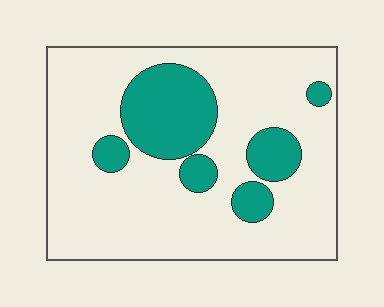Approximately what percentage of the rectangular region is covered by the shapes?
Approximately 25%.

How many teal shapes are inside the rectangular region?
6.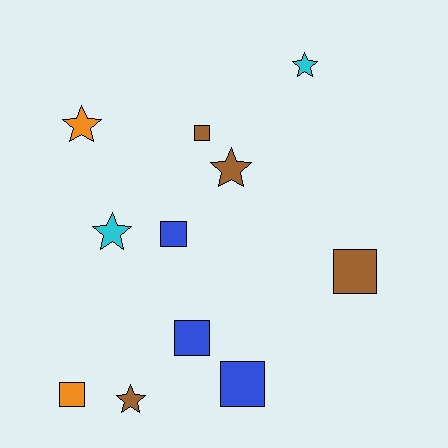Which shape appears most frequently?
Square, with 6 objects.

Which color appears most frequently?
Brown, with 4 objects.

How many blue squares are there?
There are 3 blue squares.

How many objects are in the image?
There are 11 objects.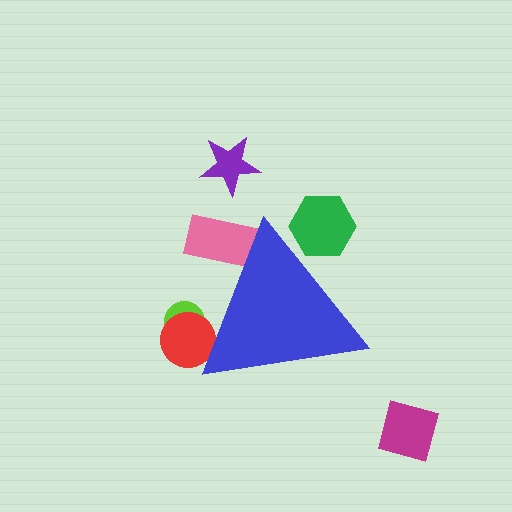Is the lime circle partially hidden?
Yes, the lime circle is partially hidden behind the blue triangle.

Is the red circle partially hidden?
Yes, the red circle is partially hidden behind the blue triangle.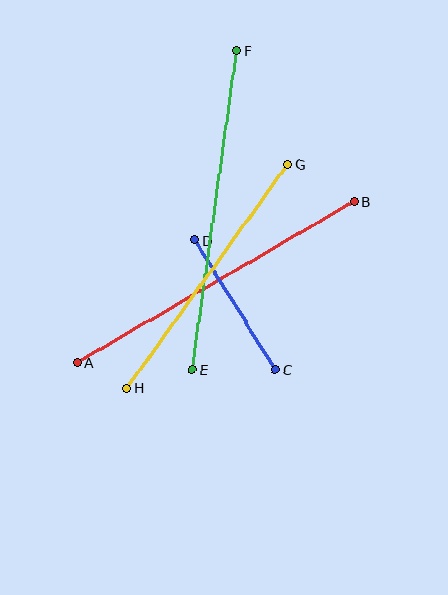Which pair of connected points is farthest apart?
Points E and F are farthest apart.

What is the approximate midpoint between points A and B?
The midpoint is at approximately (216, 282) pixels.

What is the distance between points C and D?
The distance is approximately 152 pixels.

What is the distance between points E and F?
The distance is approximately 322 pixels.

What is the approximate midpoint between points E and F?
The midpoint is at approximately (214, 210) pixels.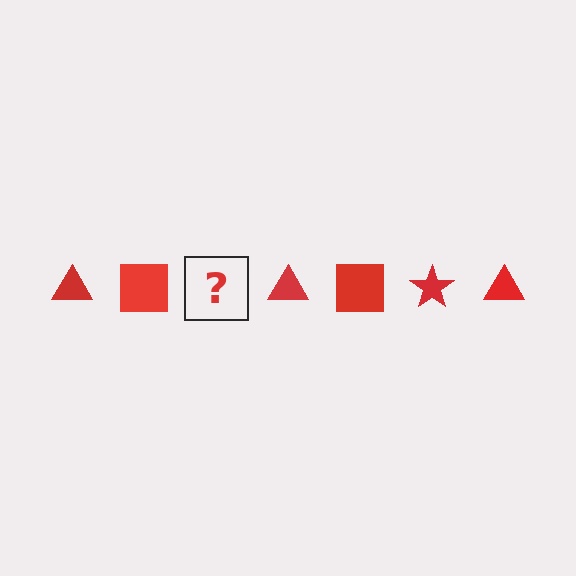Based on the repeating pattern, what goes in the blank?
The blank should be a red star.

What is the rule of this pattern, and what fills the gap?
The rule is that the pattern cycles through triangle, square, star shapes in red. The gap should be filled with a red star.